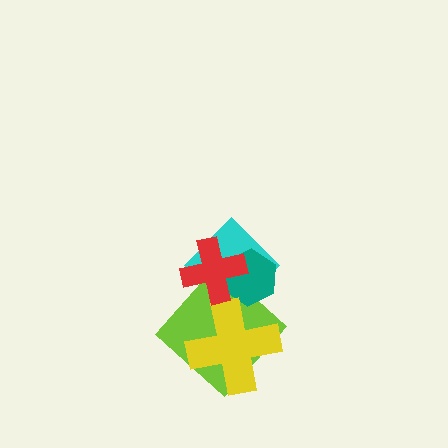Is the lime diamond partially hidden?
Yes, it is partially covered by another shape.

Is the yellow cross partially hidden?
No, no other shape covers it.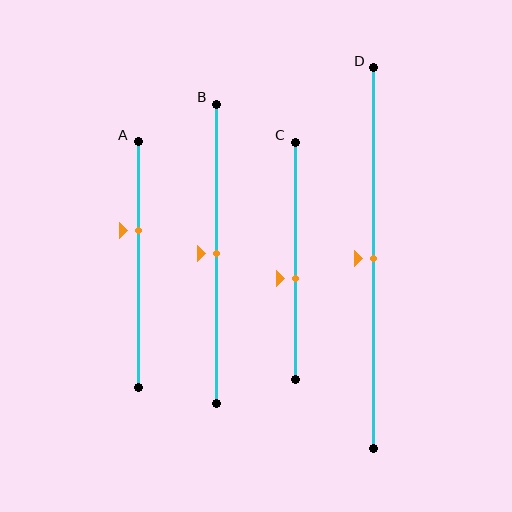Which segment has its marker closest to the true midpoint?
Segment B has its marker closest to the true midpoint.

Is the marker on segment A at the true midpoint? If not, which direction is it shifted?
No, the marker on segment A is shifted upward by about 14% of the segment length.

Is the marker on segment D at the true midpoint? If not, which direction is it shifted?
Yes, the marker on segment D is at the true midpoint.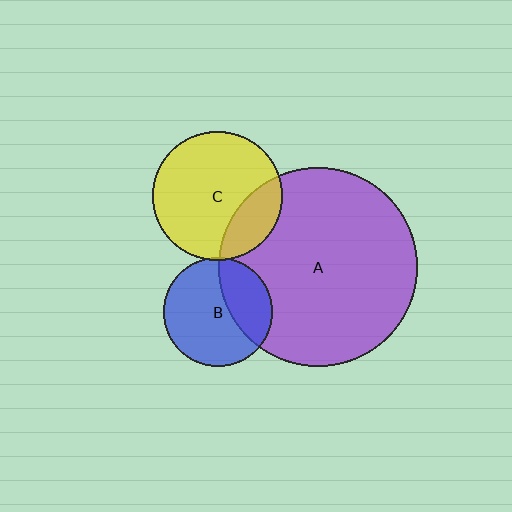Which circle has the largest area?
Circle A (purple).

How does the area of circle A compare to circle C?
Approximately 2.3 times.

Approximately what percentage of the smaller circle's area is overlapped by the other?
Approximately 20%.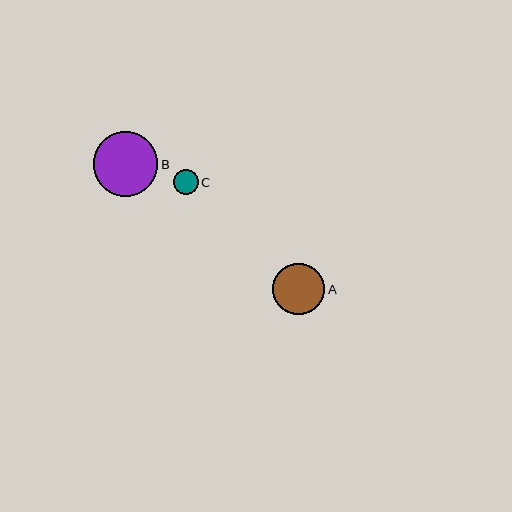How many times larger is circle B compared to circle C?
Circle B is approximately 2.6 times the size of circle C.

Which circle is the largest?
Circle B is the largest with a size of approximately 64 pixels.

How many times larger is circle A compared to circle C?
Circle A is approximately 2.1 times the size of circle C.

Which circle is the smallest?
Circle C is the smallest with a size of approximately 25 pixels.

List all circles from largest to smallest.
From largest to smallest: B, A, C.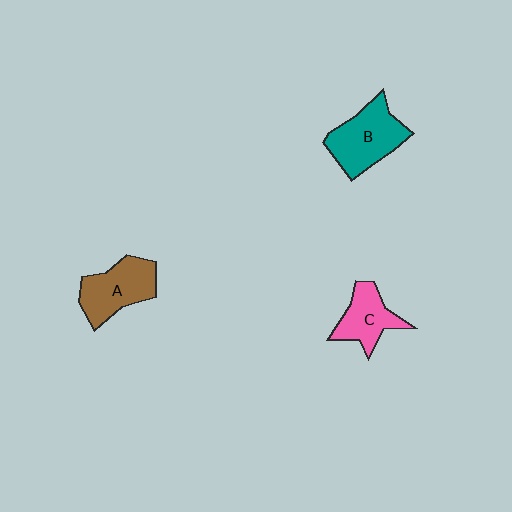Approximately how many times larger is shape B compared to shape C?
Approximately 1.4 times.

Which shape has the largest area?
Shape B (teal).